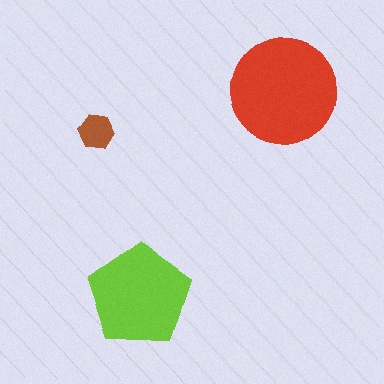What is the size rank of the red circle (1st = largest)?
1st.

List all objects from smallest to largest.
The brown hexagon, the lime pentagon, the red circle.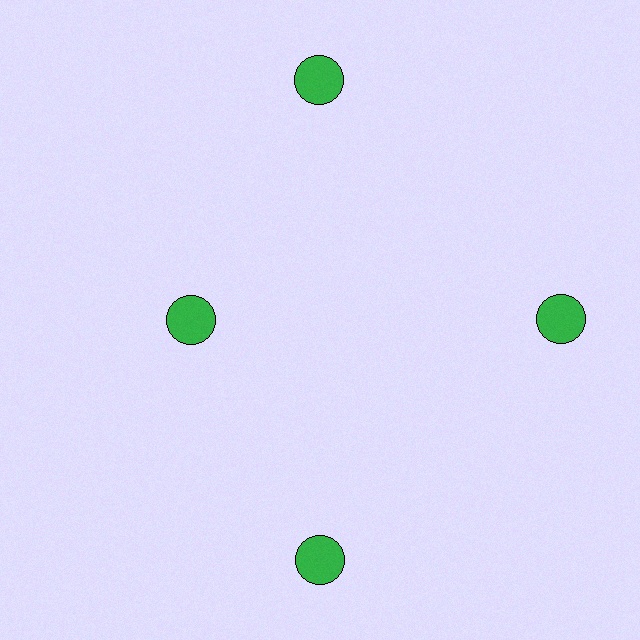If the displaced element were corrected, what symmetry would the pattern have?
It would have 4-fold rotational symmetry — the pattern would map onto itself every 90 degrees.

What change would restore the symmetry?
The symmetry would be restored by moving it outward, back onto the ring so that all 4 circles sit at equal angles and equal distance from the center.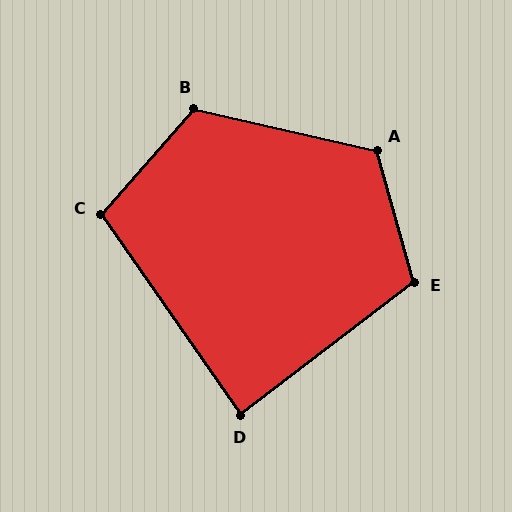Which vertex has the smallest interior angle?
D, at approximately 87 degrees.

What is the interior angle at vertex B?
Approximately 118 degrees (obtuse).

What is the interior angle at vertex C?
Approximately 104 degrees (obtuse).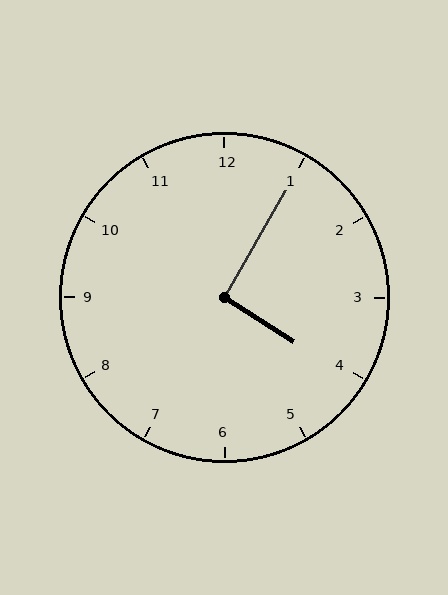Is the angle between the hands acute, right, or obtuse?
It is right.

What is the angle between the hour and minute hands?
Approximately 92 degrees.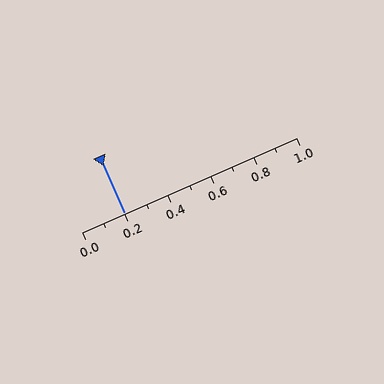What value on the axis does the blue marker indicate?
The marker indicates approximately 0.2.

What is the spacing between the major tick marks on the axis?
The major ticks are spaced 0.2 apart.